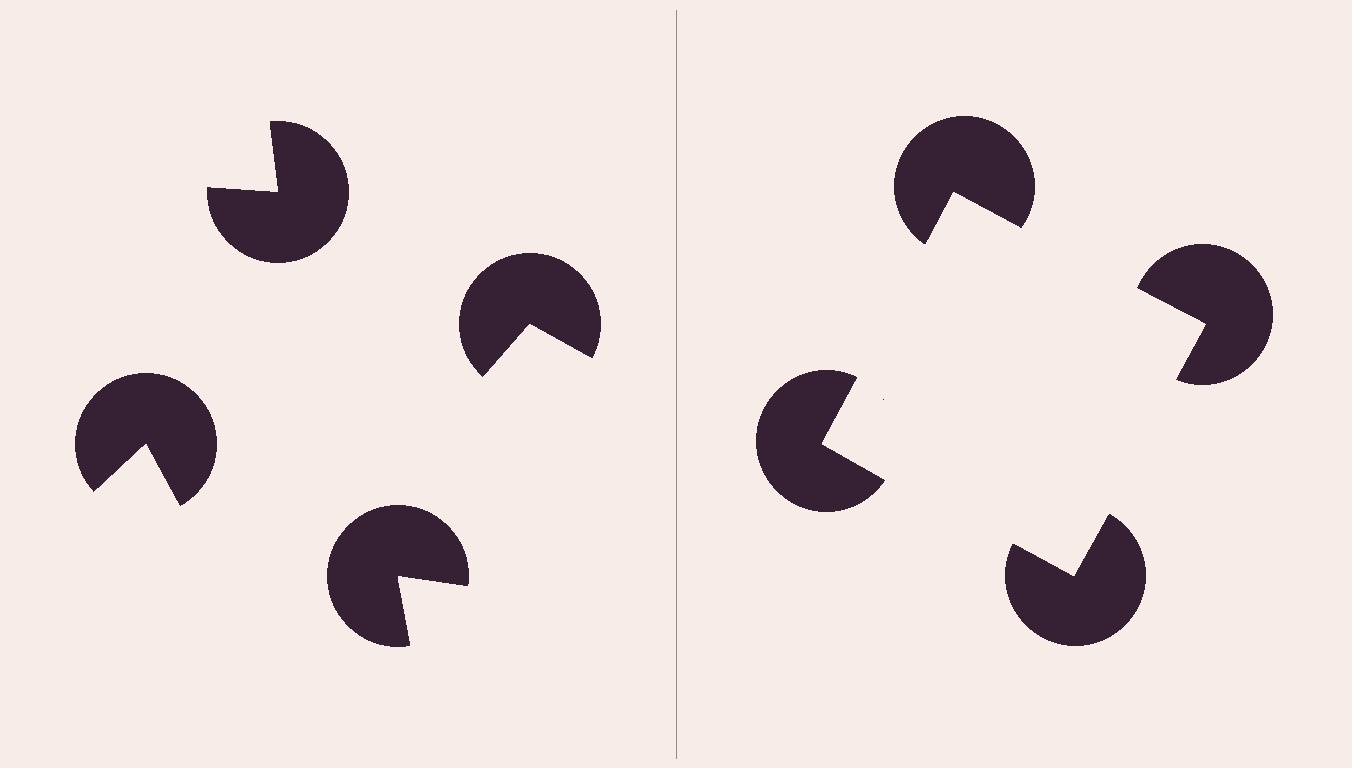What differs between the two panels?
The pac-man discs are positioned identically on both sides; only the wedge orientations differ. On the right they align to a square; on the left they are misaligned.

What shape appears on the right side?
An illusory square.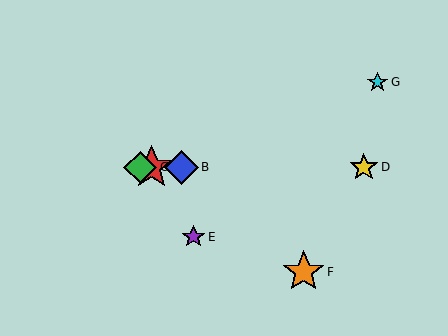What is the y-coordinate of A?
Object A is at y≈167.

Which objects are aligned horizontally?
Objects A, B, C, D are aligned horizontally.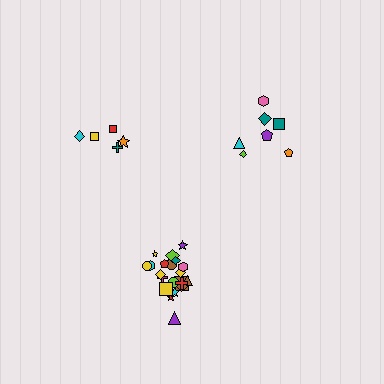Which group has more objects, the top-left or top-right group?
The top-right group.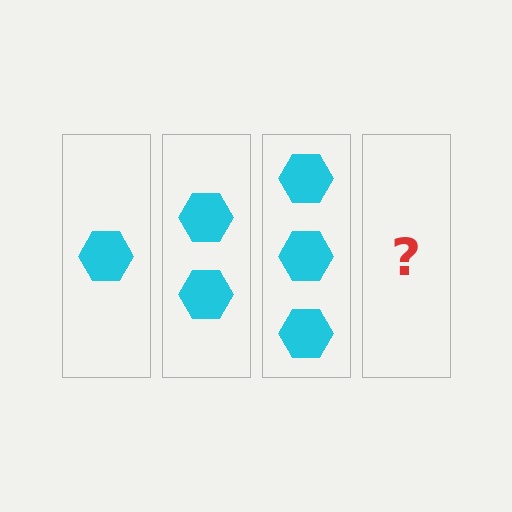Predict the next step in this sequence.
The next step is 4 hexagons.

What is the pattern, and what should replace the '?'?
The pattern is that each step adds one more hexagon. The '?' should be 4 hexagons.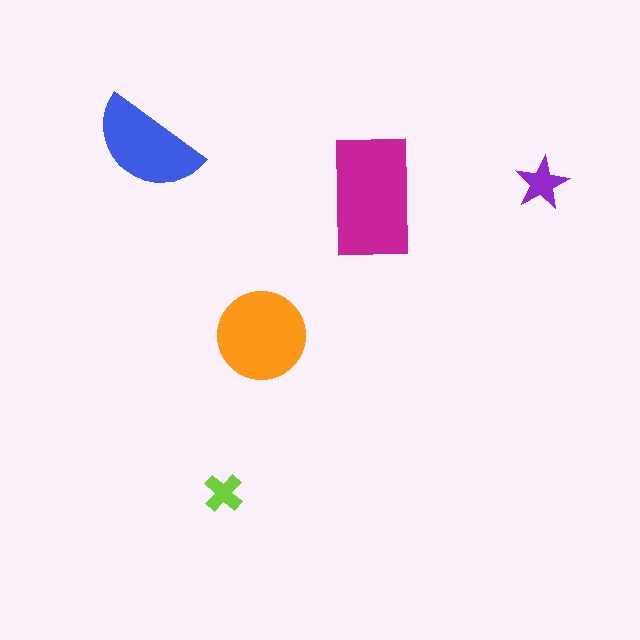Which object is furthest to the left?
The blue semicircle is leftmost.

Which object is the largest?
The magenta rectangle.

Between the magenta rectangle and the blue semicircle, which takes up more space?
The magenta rectangle.